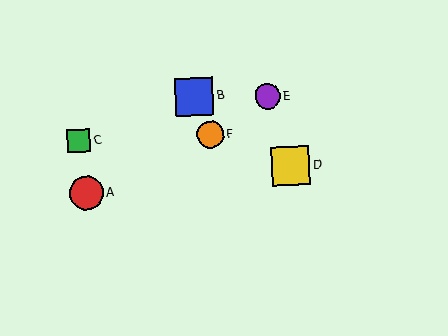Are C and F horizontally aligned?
Yes, both are at y≈141.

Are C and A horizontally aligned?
No, C is at y≈141 and A is at y≈193.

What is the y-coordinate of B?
Object B is at y≈97.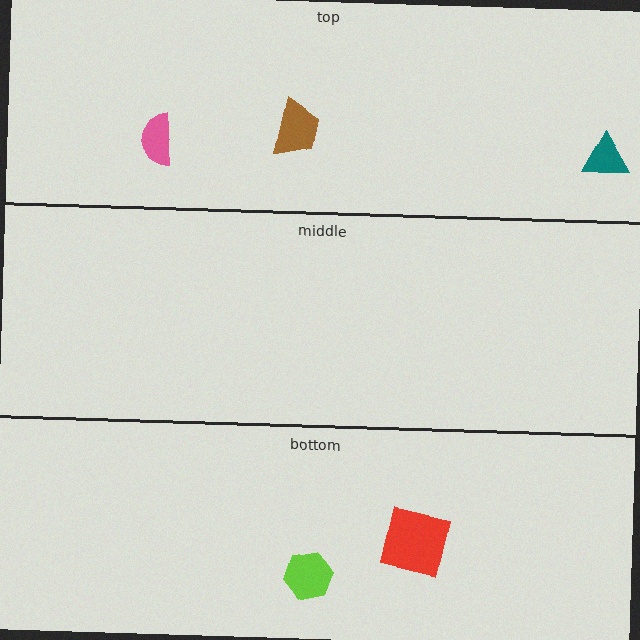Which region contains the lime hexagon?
The bottom region.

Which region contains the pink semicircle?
The top region.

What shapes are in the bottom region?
The lime hexagon, the red square.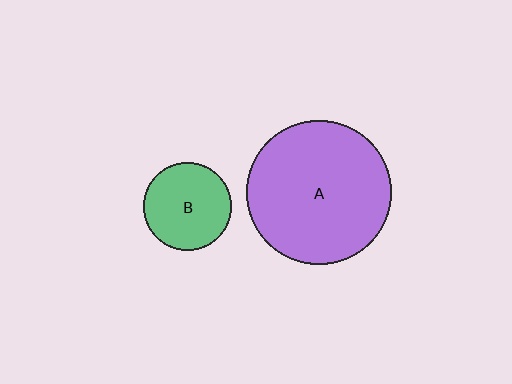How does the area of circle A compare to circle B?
Approximately 2.7 times.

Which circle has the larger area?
Circle A (purple).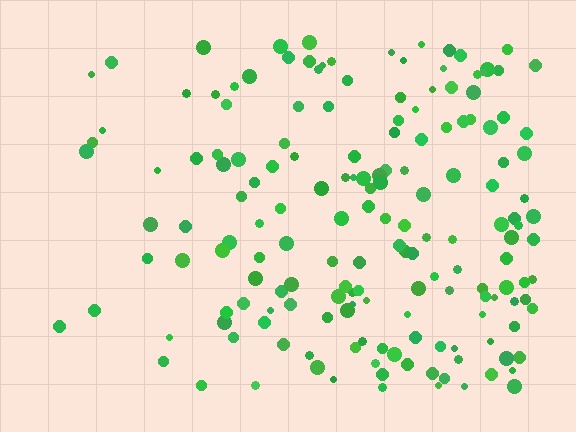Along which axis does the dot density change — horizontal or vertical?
Horizontal.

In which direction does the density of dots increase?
From left to right, with the right side densest.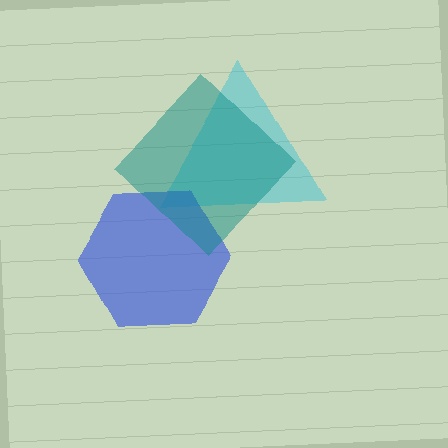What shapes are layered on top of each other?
The layered shapes are: a cyan triangle, a blue hexagon, a teal diamond.